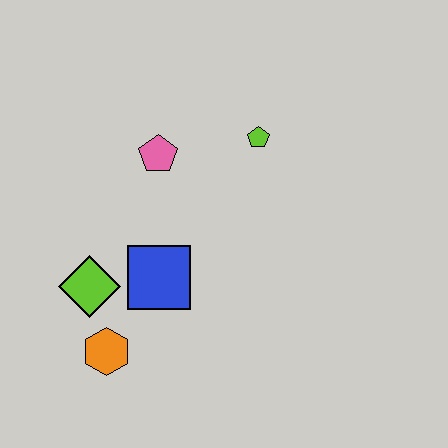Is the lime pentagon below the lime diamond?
No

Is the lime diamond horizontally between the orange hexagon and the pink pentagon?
No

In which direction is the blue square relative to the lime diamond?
The blue square is to the right of the lime diamond.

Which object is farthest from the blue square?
The lime pentagon is farthest from the blue square.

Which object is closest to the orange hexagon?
The lime diamond is closest to the orange hexagon.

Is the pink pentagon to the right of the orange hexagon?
Yes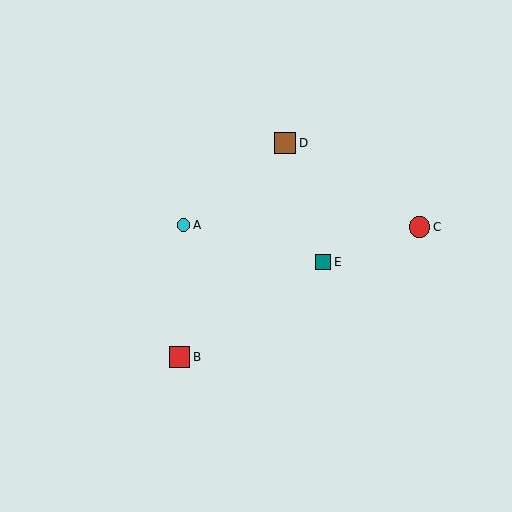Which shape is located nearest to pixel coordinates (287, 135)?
The brown square (labeled D) at (285, 143) is nearest to that location.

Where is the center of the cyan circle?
The center of the cyan circle is at (184, 225).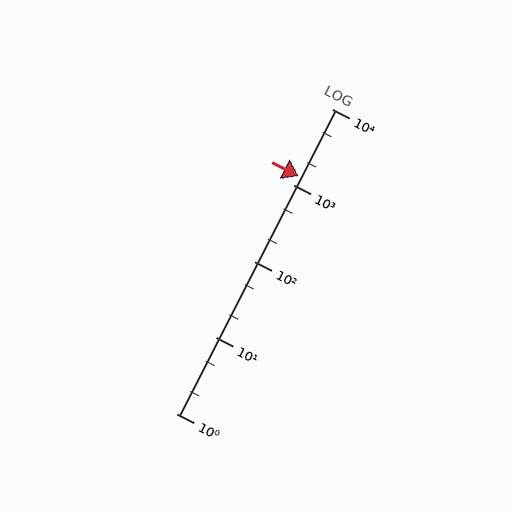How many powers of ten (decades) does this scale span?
The scale spans 4 decades, from 1 to 10000.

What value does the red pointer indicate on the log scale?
The pointer indicates approximately 1300.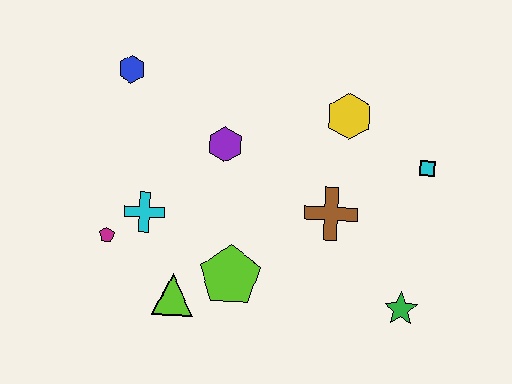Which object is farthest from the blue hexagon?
The green star is farthest from the blue hexagon.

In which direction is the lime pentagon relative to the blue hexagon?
The lime pentagon is below the blue hexagon.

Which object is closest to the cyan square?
The yellow hexagon is closest to the cyan square.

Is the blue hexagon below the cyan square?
No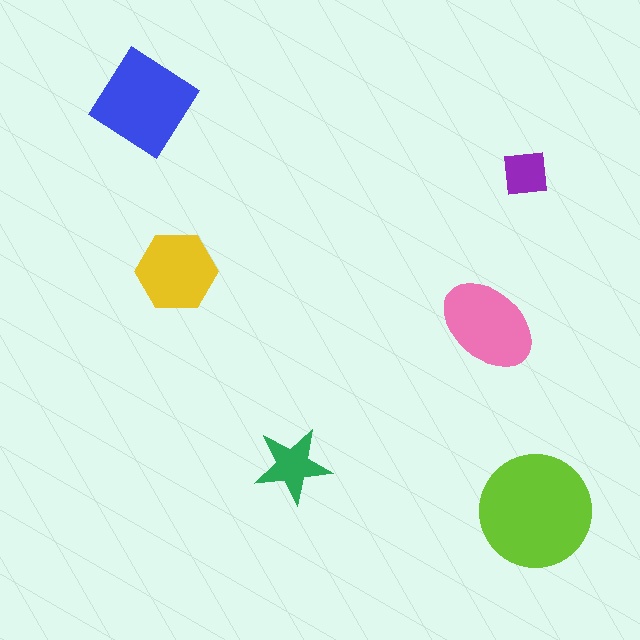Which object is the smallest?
The purple square.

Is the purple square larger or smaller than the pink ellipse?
Smaller.